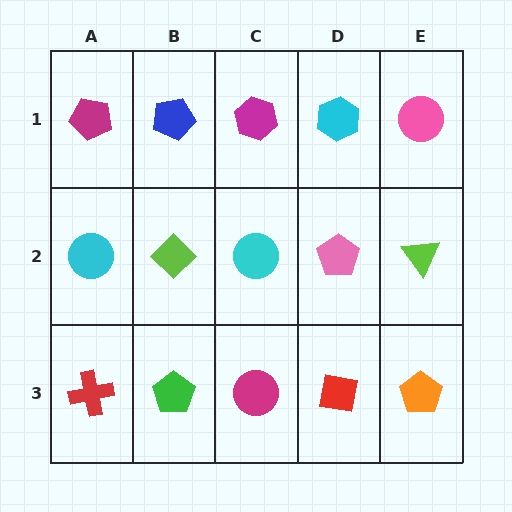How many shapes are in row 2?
5 shapes.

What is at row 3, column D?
A red square.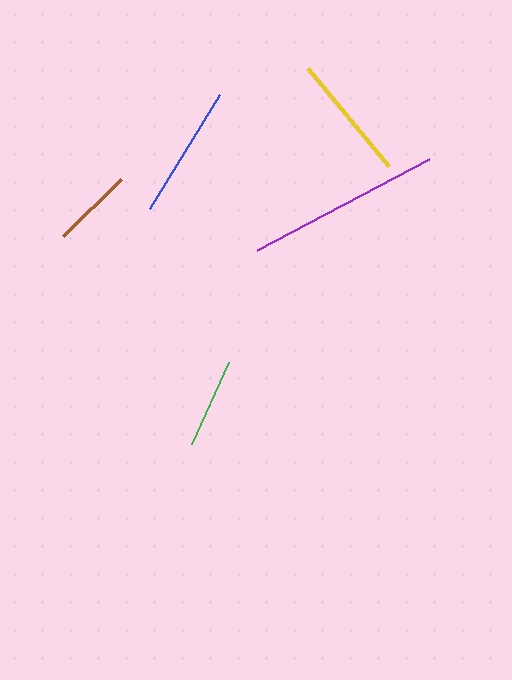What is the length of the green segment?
The green segment is approximately 90 pixels long.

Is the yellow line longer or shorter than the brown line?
The yellow line is longer than the brown line.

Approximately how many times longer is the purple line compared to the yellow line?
The purple line is approximately 1.5 times the length of the yellow line.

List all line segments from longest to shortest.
From longest to shortest: purple, blue, yellow, green, brown.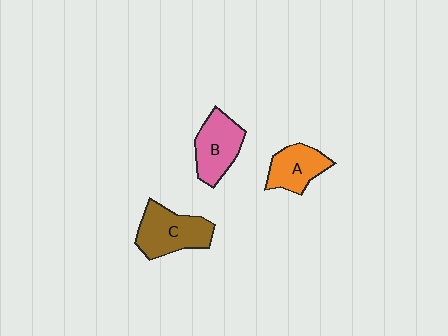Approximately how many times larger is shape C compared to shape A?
Approximately 1.4 times.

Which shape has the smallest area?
Shape A (orange).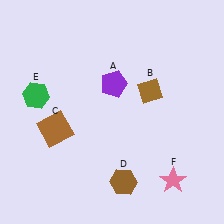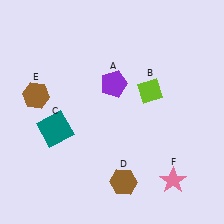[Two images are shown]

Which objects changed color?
B changed from brown to lime. C changed from brown to teal. E changed from green to brown.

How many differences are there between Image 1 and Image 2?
There are 3 differences between the two images.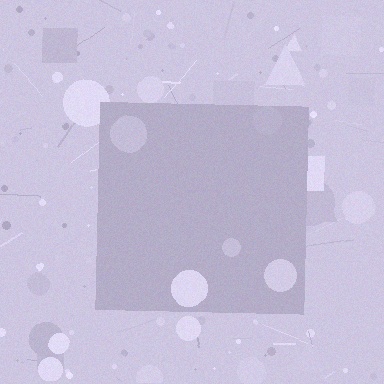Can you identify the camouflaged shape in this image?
The camouflaged shape is a square.